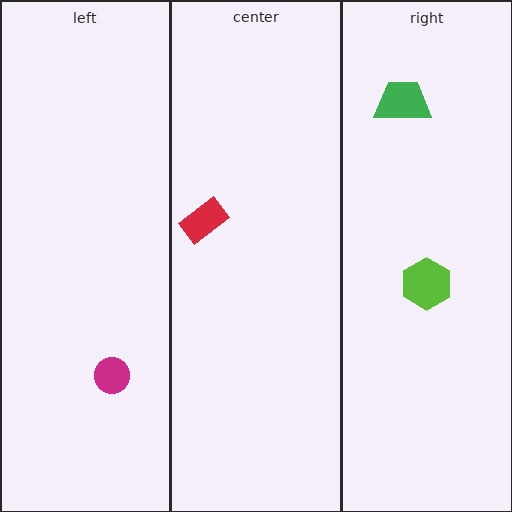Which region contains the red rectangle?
The center region.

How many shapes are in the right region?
2.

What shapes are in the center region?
The red rectangle.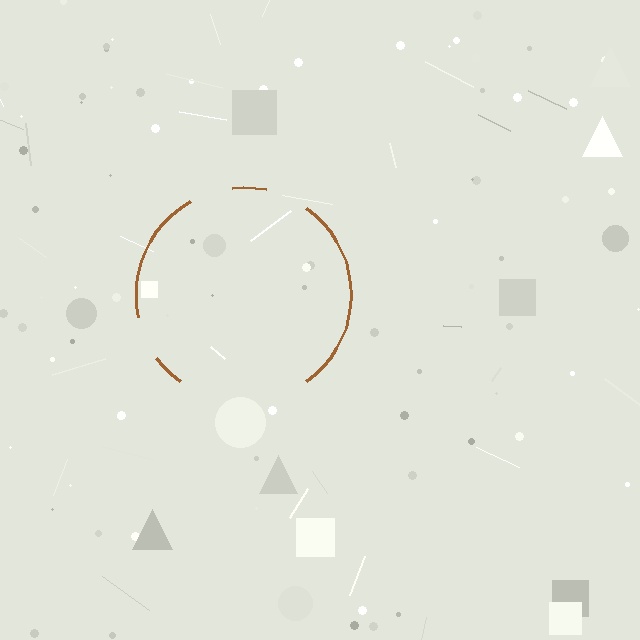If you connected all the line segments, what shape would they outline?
They would outline a circle.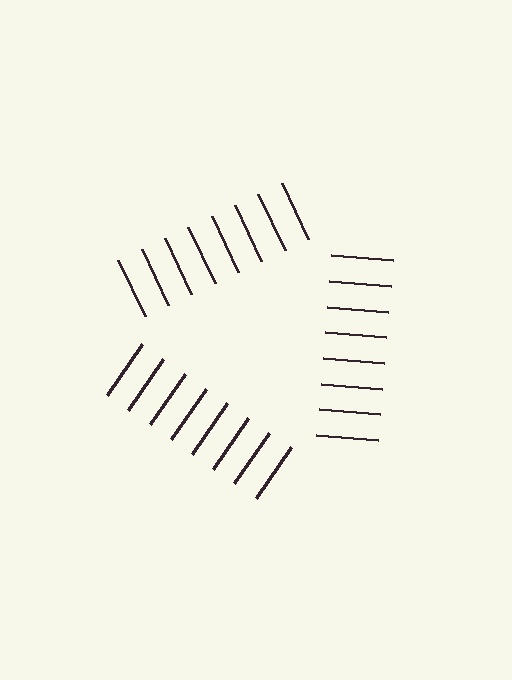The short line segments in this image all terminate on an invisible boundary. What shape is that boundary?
An illusory triangle — the line segments terminate on its edges but no continuous stroke is drawn.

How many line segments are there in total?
24 — 8 along each of the 3 edges.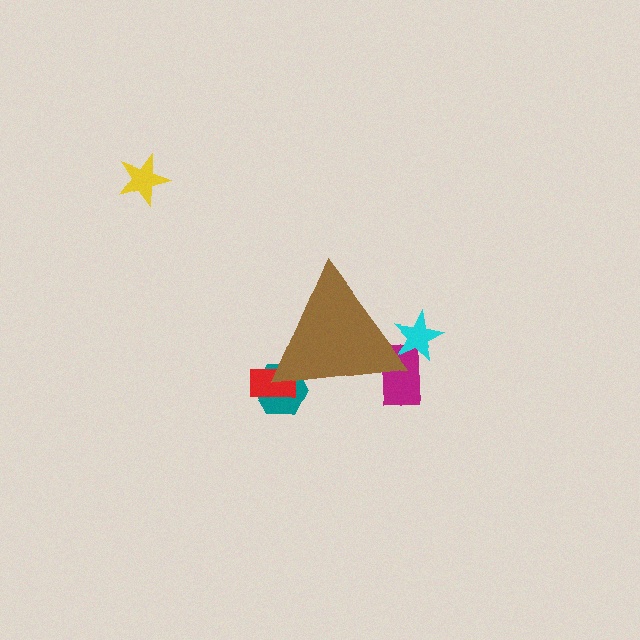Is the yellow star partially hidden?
No, the yellow star is fully visible.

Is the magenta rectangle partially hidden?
Yes, the magenta rectangle is partially hidden behind the brown triangle.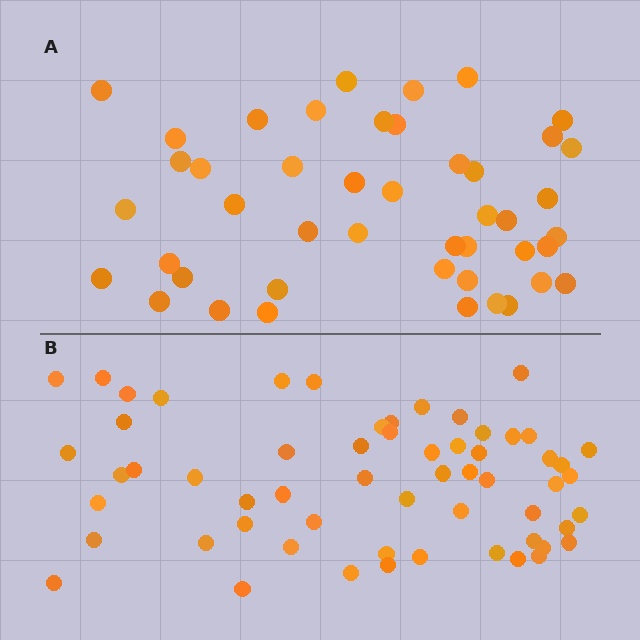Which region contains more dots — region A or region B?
Region B (the bottom region) has more dots.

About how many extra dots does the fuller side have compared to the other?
Region B has approximately 15 more dots than region A.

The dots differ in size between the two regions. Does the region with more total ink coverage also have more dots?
No. Region A has more total ink coverage because its dots are larger, but region B actually contains more individual dots. Total area can be misleading — the number of items is what matters here.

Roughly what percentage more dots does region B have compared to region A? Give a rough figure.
About 30% more.